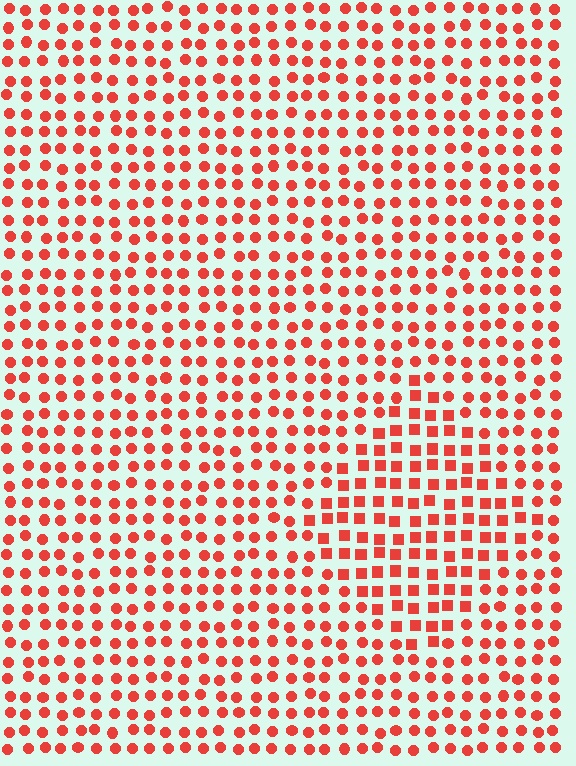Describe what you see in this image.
The image is filled with small red elements arranged in a uniform grid. A diamond-shaped region contains squares, while the surrounding area contains circles. The boundary is defined purely by the change in element shape.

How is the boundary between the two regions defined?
The boundary is defined by a change in element shape: squares inside vs. circles outside. All elements share the same color and spacing.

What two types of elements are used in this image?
The image uses squares inside the diamond region and circles outside it.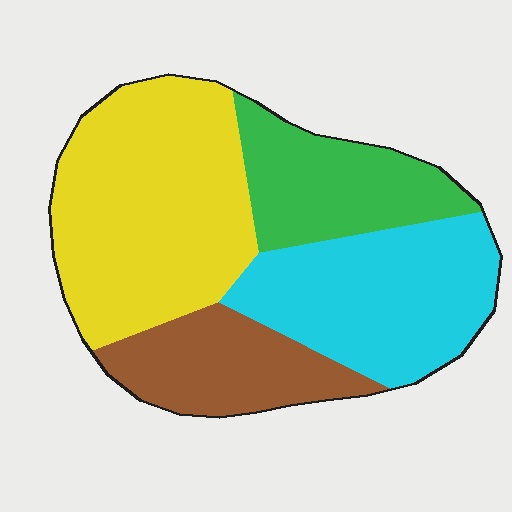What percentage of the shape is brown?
Brown takes up about one sixth (1/6) of the shape.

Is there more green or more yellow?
Yellow.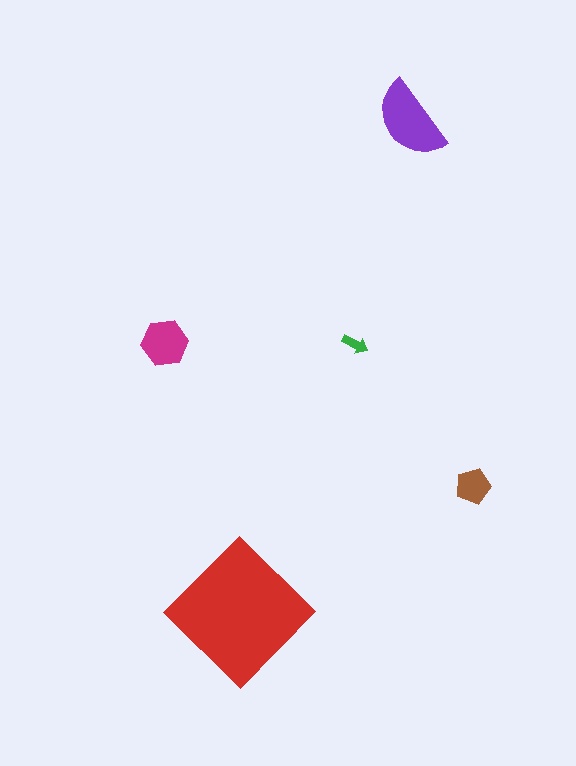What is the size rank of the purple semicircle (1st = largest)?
2nd.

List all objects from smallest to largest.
The green arrow, the brown pentagon, the magenta hexagon, the purple semicircle, the red diamond.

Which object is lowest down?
The red diamond is bottommost.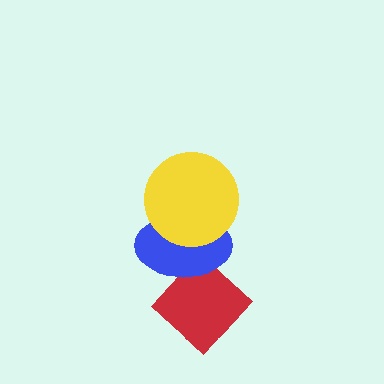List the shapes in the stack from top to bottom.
From top to bottom: the yellow circle, the blue ellipse, the red diamond.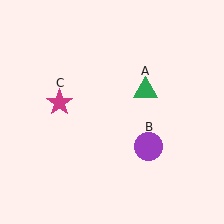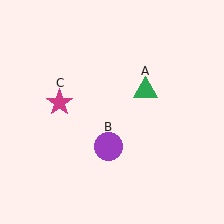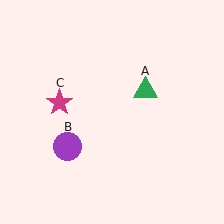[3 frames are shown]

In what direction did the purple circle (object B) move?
The purple circle (object B) moved left.